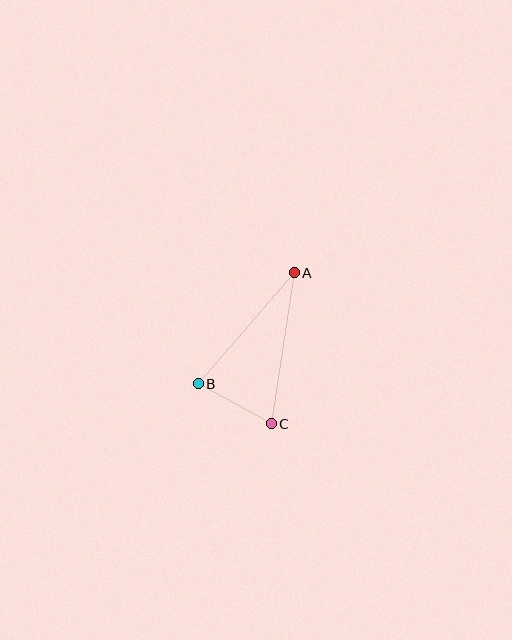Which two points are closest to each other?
Points B and C are closest to each other.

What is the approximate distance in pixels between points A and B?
The distance between A and B is approximately 147 pixels.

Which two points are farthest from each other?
Points A and C are farthest from each other.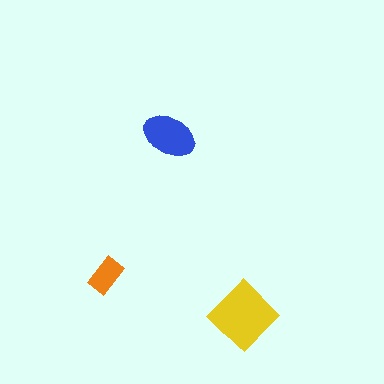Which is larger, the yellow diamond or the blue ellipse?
The yellow diamond.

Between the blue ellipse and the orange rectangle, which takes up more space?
The blue ellipse.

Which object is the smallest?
The orange rectangle.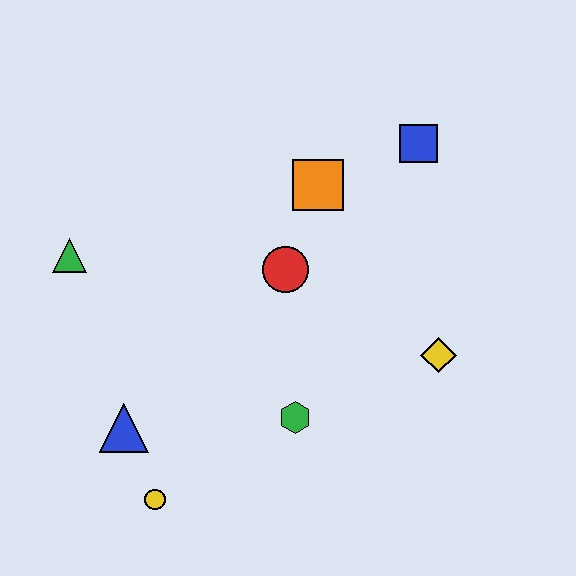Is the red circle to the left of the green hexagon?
Yes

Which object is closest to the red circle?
The orange square is closest to the red circle.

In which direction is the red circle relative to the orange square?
The red circle is below the orange square.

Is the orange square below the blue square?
Yes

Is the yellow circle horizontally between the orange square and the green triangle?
Yes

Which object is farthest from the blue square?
The yellow circle is farthest from the blue square.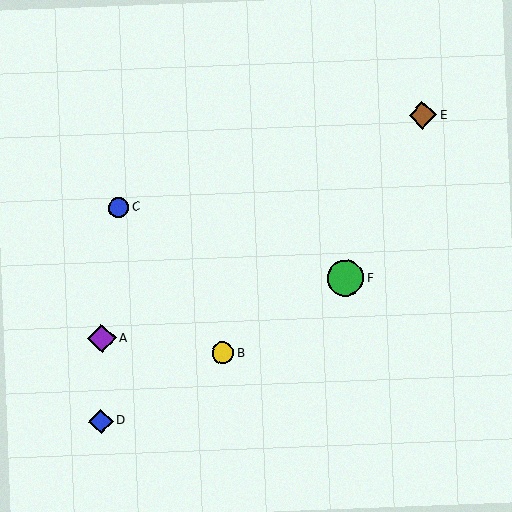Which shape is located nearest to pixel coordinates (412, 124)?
The brown diamond (labeled E) at (423, 115) is nearest to that location.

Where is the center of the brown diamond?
The center of the brown diamond is at (423, 115).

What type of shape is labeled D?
Shape D is a blue diamond.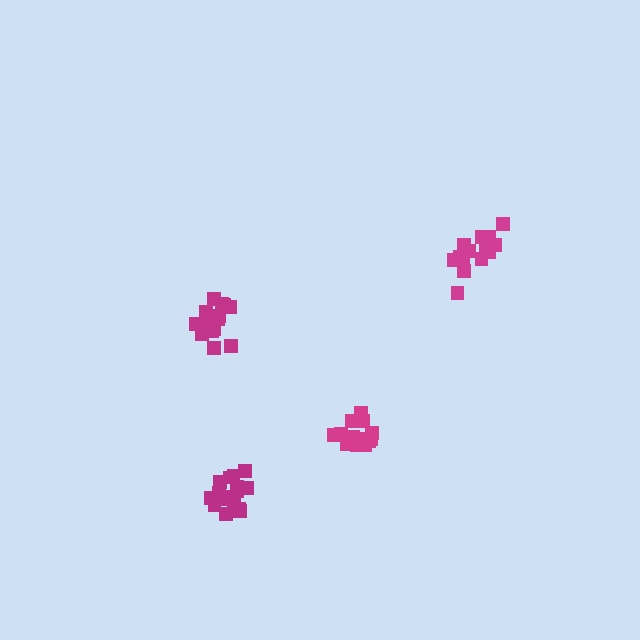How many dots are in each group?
Group 1: 17 dots, Group 2: 14 dots, Group 3: 17 dots, Group 4: 16 dots (64 total).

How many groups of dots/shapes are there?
There are 4 groups.